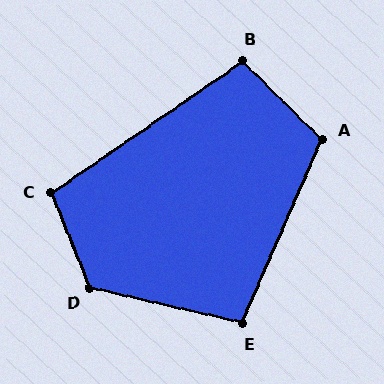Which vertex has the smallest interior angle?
E, at approximately 101 degrees.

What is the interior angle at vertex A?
Approximately 111 degrees (obtuse).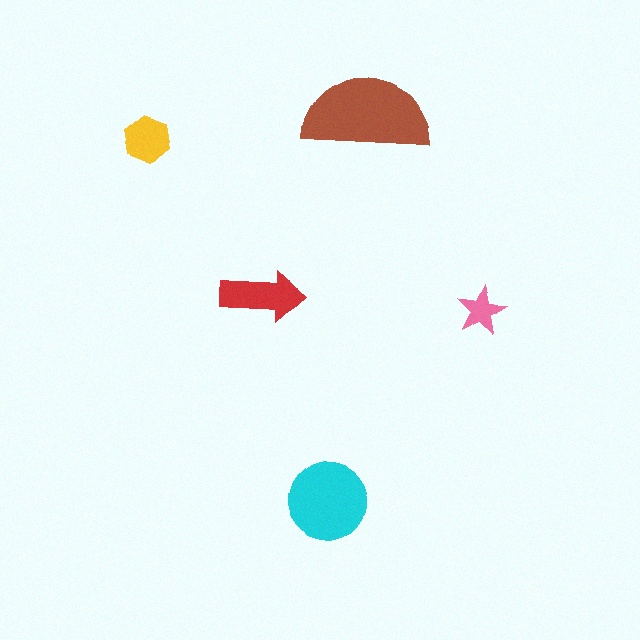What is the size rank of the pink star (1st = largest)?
5th.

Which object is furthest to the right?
The pink star is rightmost.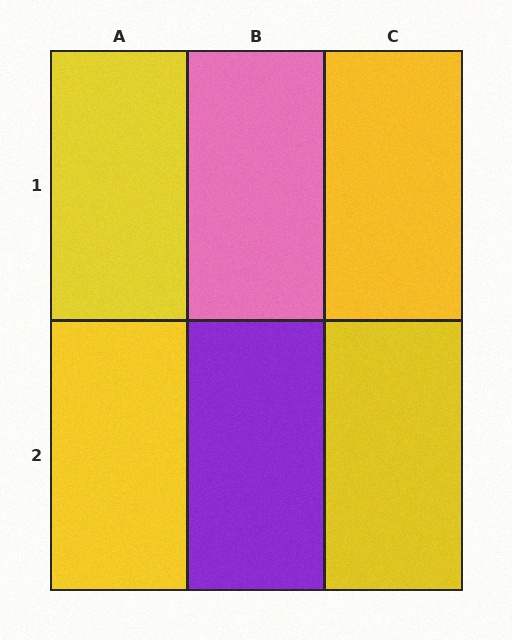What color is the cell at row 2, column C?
Yellow.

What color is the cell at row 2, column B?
Purple.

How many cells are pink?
1 cell is pink.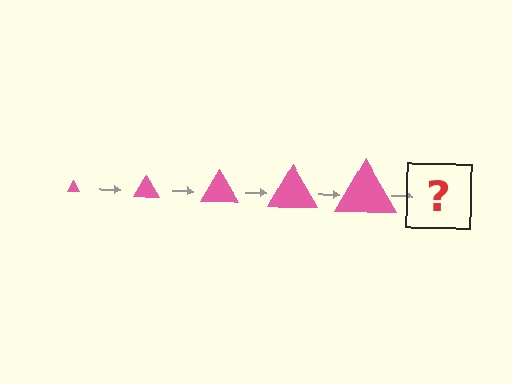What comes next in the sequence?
The next element should be a pink triangle, larger than the previous one.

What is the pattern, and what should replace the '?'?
The pattern is that the triangle gets progressively larger each step. The '?' should be a pink triangle, larger than the previous one.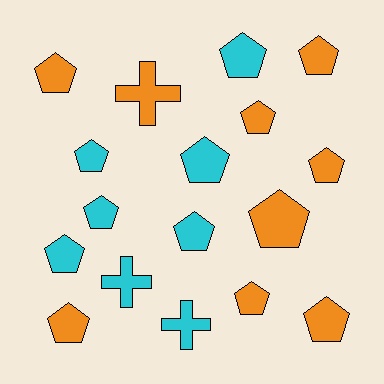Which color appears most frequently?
Orange, with 9 objects.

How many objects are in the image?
There are 17 objects.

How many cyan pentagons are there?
There are 6 cyan pentagons.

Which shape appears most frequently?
Pentagon, with 14 objects.